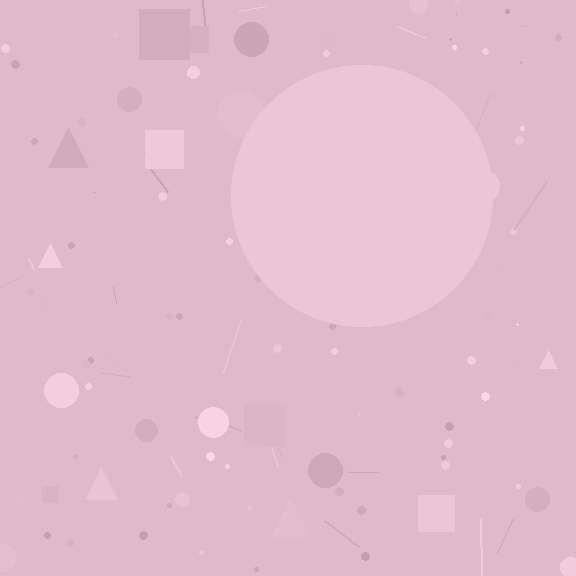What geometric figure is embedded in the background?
A circle is embedded in the background.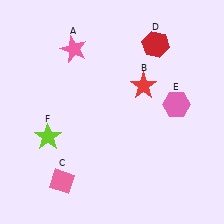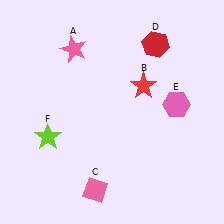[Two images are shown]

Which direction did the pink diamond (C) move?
The pink diamond (C) moved right.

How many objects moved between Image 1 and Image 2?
1 object moved between the two images.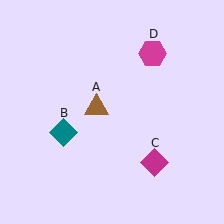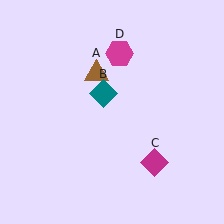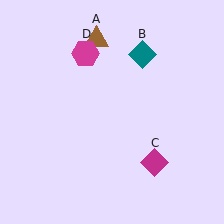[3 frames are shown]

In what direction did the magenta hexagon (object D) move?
The magenta hexagon (object D) moved left.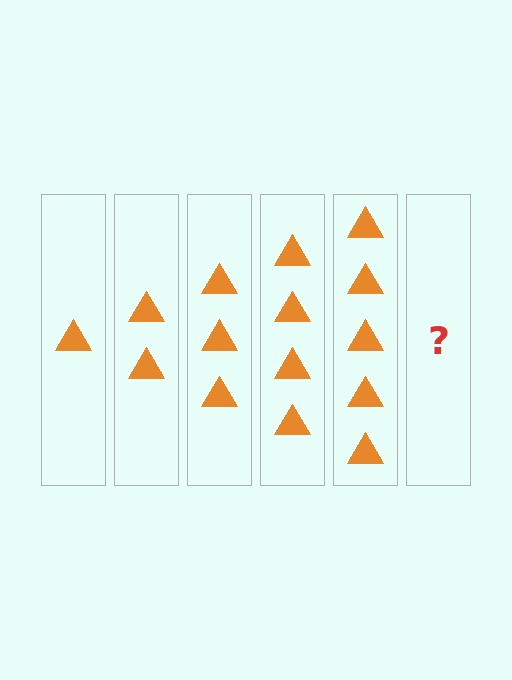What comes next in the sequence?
The next element should be 6 triangles.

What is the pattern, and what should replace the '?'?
The pattern is that each step adds one more triangle. The '?' should be 6 triangles.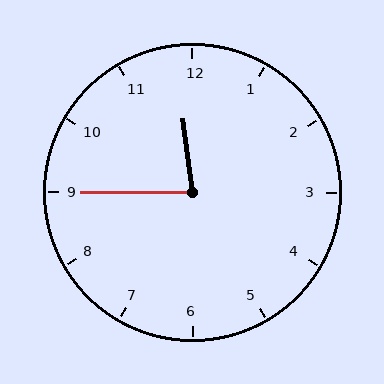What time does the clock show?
11:45.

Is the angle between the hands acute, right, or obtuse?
It is acute.